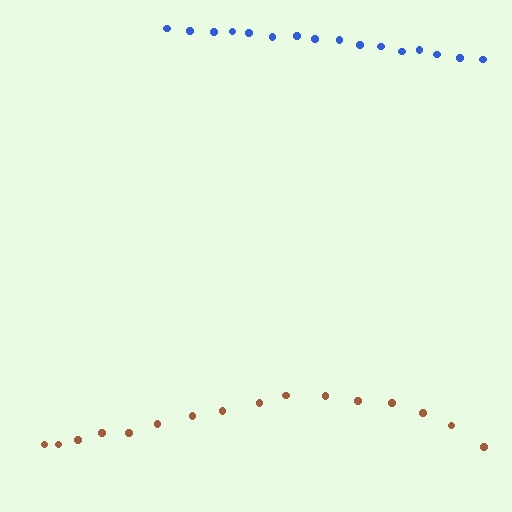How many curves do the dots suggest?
There are 2 distinct paths.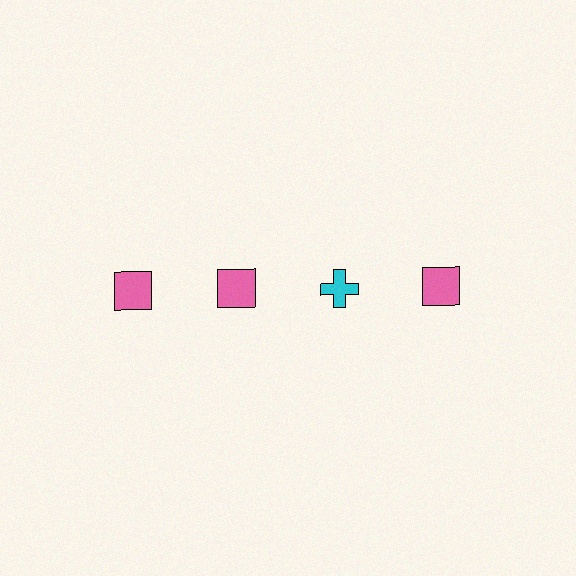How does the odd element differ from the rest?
It differs in both color (cyan instead of pink) and shape (cross instead of square).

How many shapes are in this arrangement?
There are 4 shapes arranged in a grid pattern.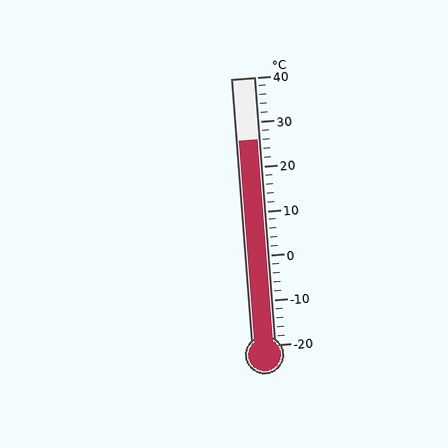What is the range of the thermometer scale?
The thermometer scale ranges from -20°C to 40°C.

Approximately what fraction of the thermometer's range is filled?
The thermometer is filled to approximately 75% of its range.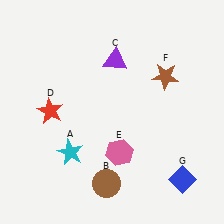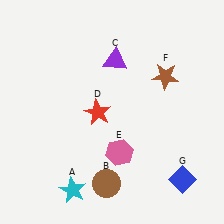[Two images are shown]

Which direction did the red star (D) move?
The red star (D) moved right.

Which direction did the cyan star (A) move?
The cyan star (A) moved down.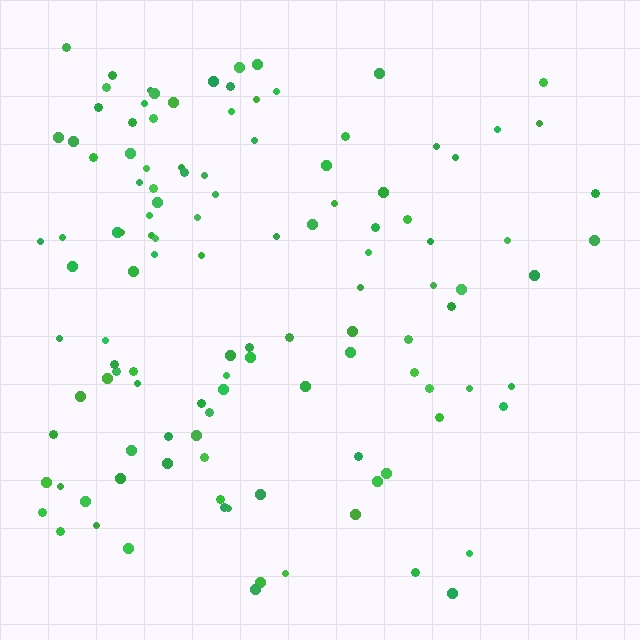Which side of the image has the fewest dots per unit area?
The right.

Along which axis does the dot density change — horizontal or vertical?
Horizontal.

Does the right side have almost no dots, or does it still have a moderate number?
Still a moderate number, just noticeably fewer than the left.